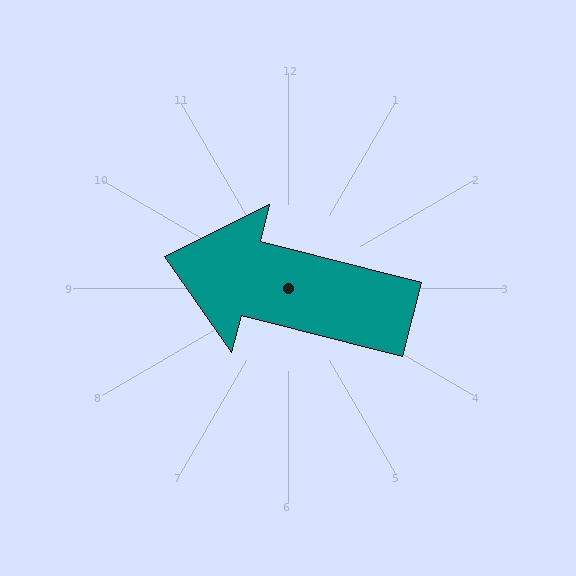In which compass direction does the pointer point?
West.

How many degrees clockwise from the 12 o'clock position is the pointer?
Approximately 284 degrees.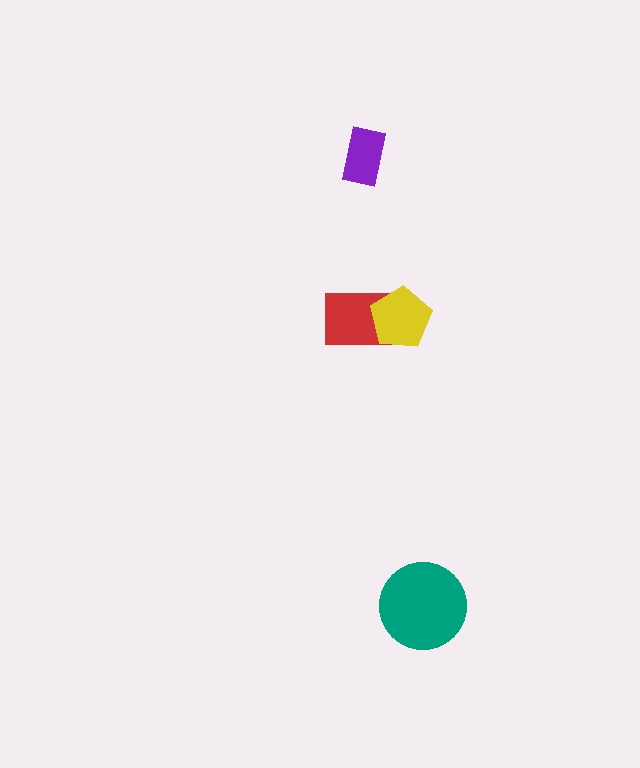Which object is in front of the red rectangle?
The yellow pentagon is in front of the red rectangle.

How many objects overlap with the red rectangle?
1 object overlaps with the red rectangle.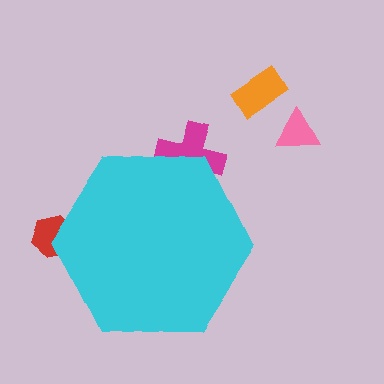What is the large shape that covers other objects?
A cyan hexagon.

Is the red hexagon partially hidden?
Yes, the red hexagon is partially hidden behind the cyan hexagon.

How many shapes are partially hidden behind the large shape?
2 shapes are partially hidden.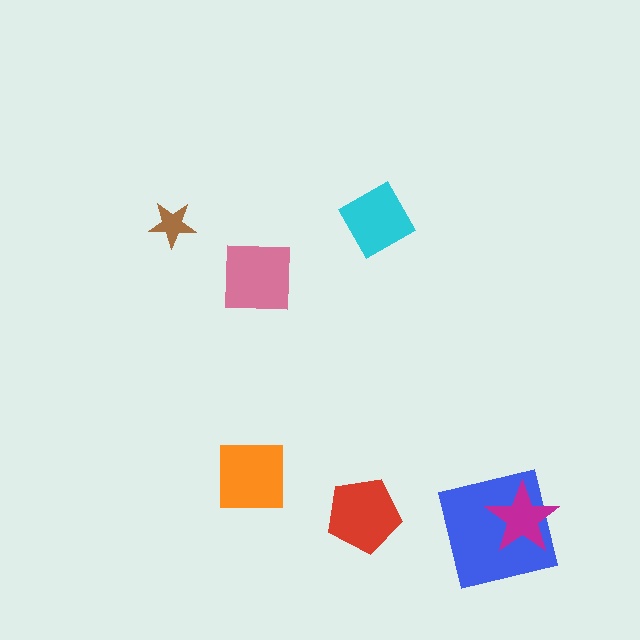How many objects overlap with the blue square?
1 object overlaps with the blue square.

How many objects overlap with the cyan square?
0 objects overlap with the cyan square.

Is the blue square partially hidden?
Yes, it is partially covered by another shape.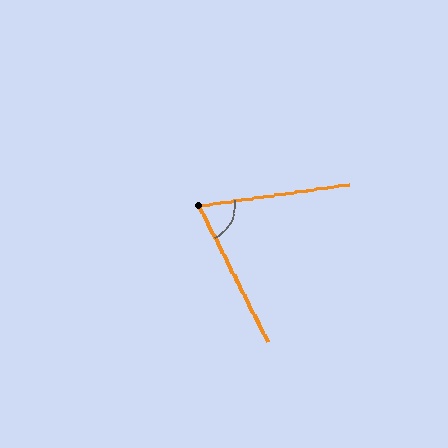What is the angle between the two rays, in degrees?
Approximately 71 degrees.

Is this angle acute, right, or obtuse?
It is acute.